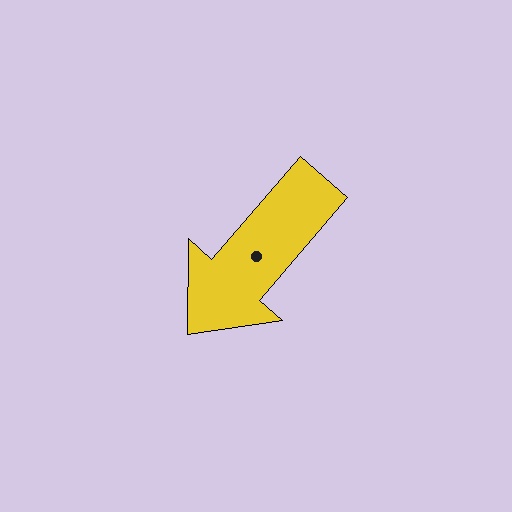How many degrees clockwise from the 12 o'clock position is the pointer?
Approximately 221 degrees.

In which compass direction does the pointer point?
Southwest.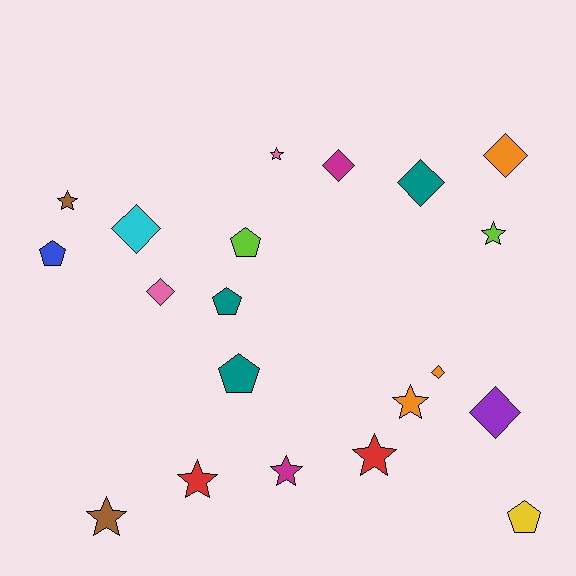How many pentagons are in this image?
There are 5 pentagons.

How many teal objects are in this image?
There are 3 teal objects.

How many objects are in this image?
There are 20 objects.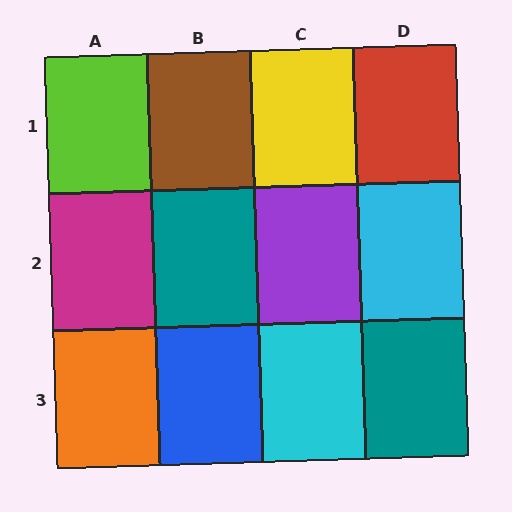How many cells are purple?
1 cell is purple.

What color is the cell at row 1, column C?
Yellow.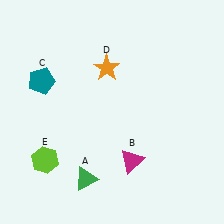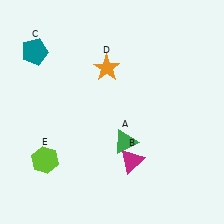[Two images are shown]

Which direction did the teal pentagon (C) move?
The teal pentagon (C) moved up.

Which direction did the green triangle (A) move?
The green triangle (A) moved right.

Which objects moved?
The objects that moved are: the green triangle (A), the teal pentagon (C).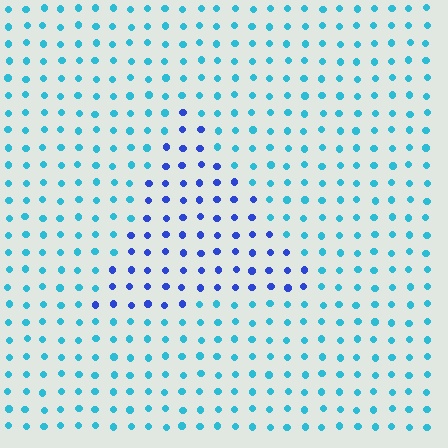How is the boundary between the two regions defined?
The boundary is defined purely by a slight shift in hue (about 43 degrees). Spacing, size, and orientation are identical on both sides.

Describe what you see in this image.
The image is filled with small cyan elements in a uniform arrangement. A triangle-shaped region is visible where the elements are tinted to a slightly different hue, forming a subtle color boundary.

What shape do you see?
I see a triangle.